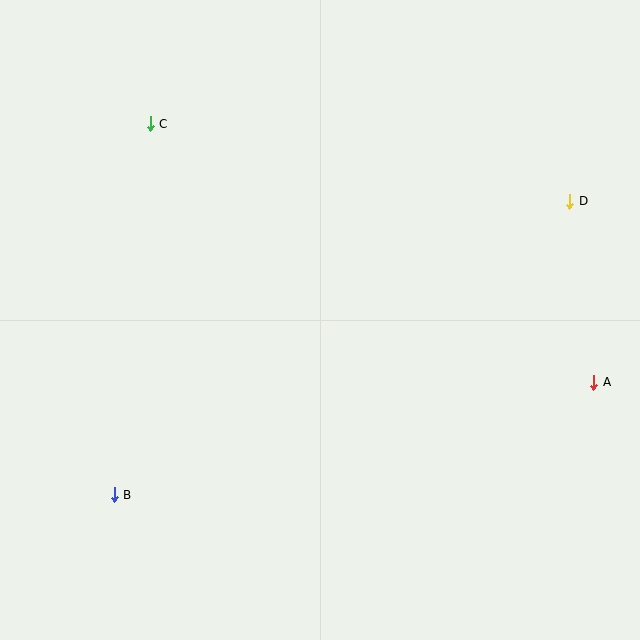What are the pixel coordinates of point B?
Point B is at (114, 495).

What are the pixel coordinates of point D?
Point D is at (570, 201).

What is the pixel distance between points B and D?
The distance between B and D is 542 pixels.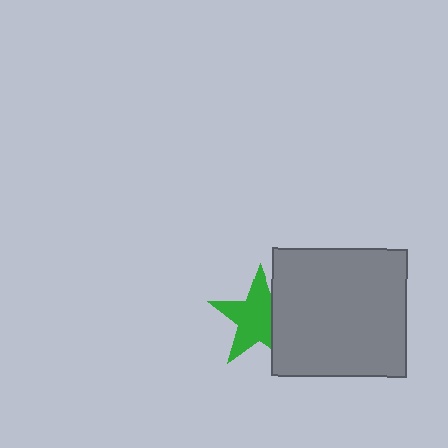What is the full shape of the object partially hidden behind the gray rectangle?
The partially hidden object is a green star.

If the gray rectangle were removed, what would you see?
You would see the complete green star.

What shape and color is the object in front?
The object in front is a gray rectangle.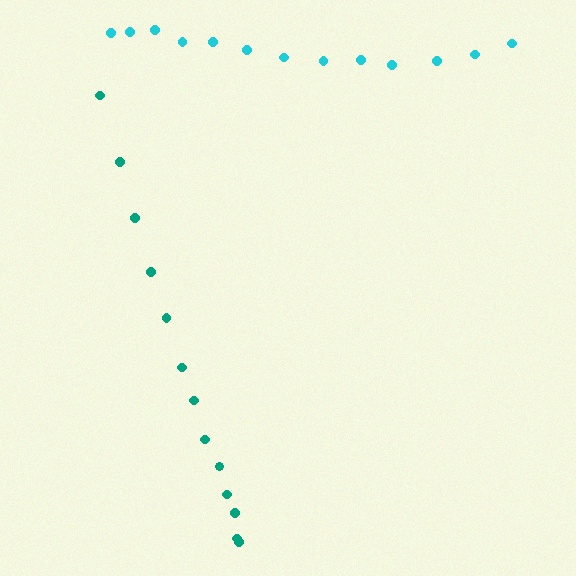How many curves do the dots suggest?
There are 2 distinct paths.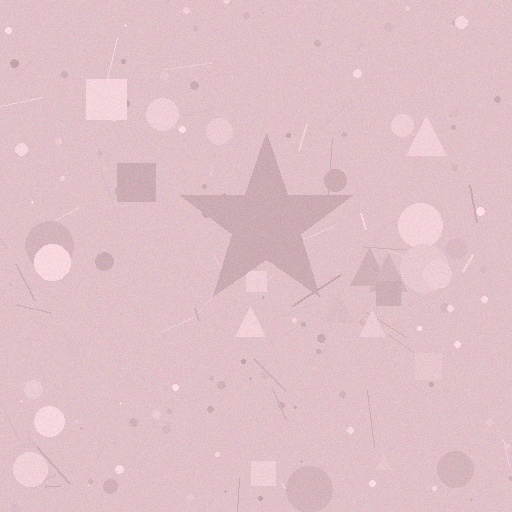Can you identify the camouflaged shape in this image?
The camouflaged shape is a star.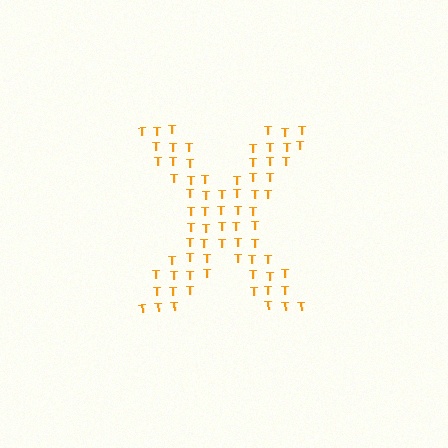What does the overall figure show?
The overall figure shows the letter X.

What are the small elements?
The small elements are letter T's.